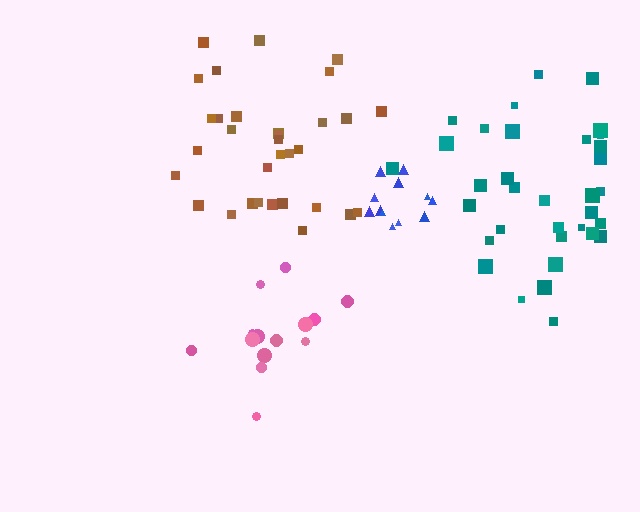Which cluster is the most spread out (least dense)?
Brown.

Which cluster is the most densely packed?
Blue.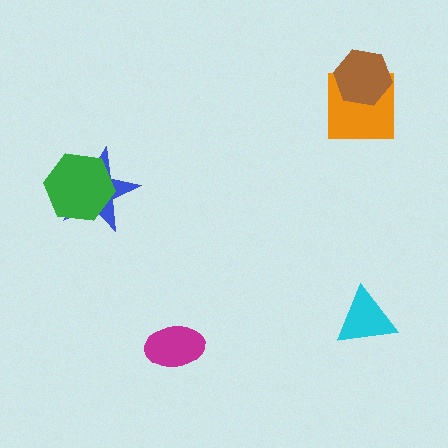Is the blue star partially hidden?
Yes, it is partially covered by another shape.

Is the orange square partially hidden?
Yes, it is partially covered by another shape.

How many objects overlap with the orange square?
1 object overlaps with the orange square.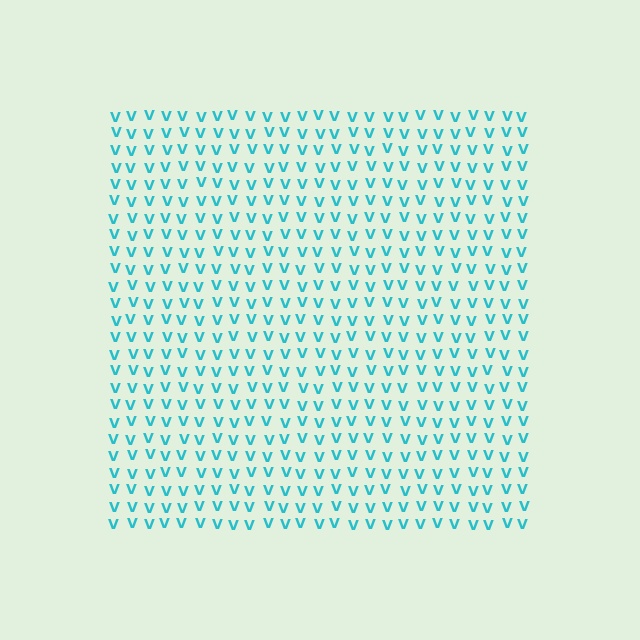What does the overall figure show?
The overall figure shows a square.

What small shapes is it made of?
It is made of small letter V's.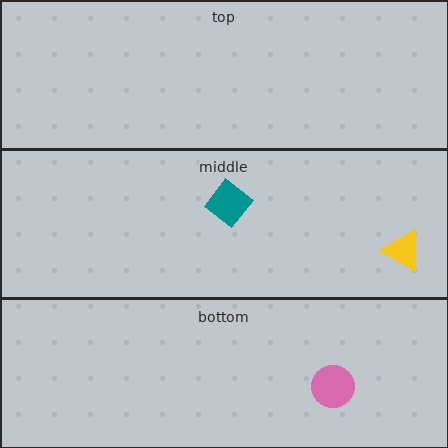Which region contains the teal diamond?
The middle region.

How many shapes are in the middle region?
2.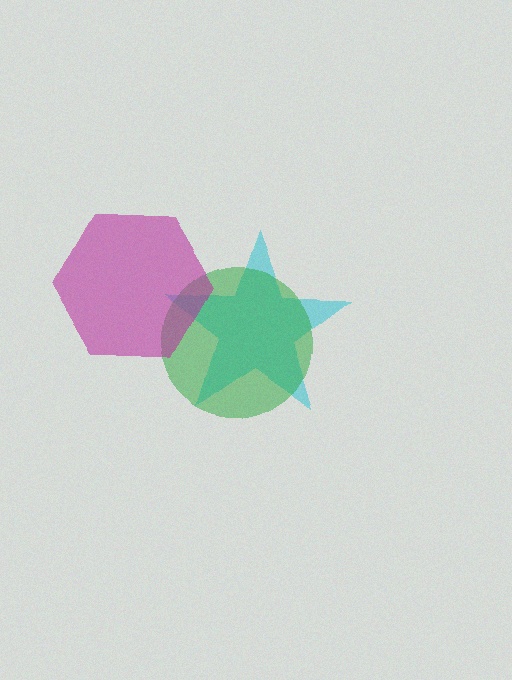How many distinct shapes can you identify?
There are 3 distinct shapes: a cyan star, a green circle, a magenta hexagon.